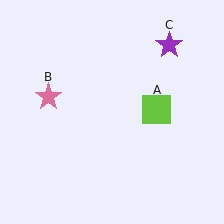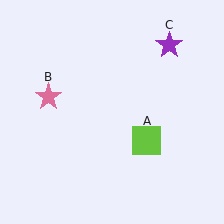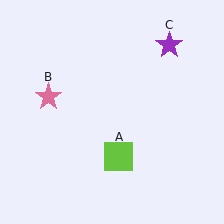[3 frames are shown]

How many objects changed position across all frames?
1 object changed position: lime square (object A).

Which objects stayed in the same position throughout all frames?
Pink star (object B) and purple star (object C) remained stationary.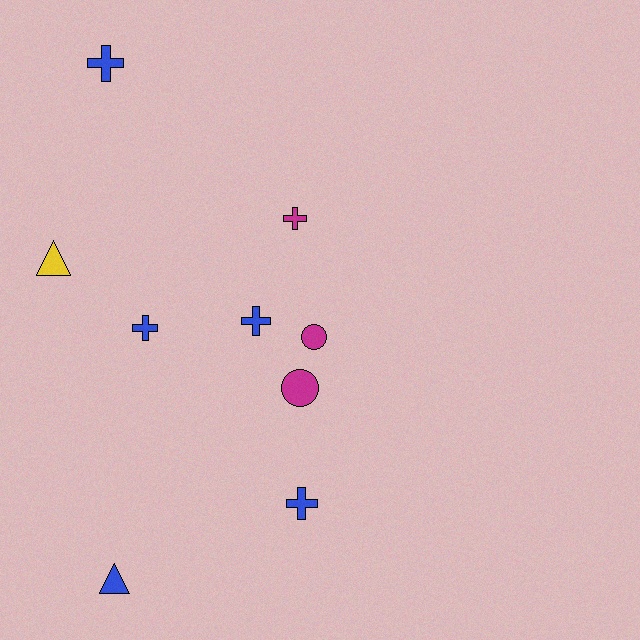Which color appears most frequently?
Blue, with 5 objects.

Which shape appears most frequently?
Cross, with 5 objects.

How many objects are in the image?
There are 9 objects.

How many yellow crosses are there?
There are no yellow crosses.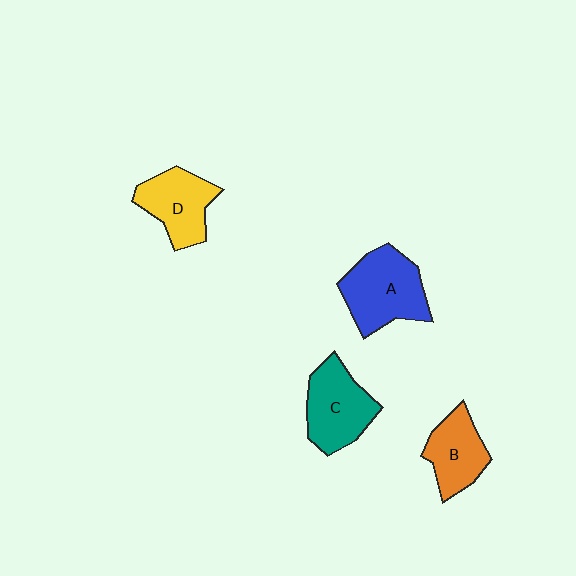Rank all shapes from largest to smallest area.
From largest to smallest: A (blue), C (teal), D (yellow), B (orange).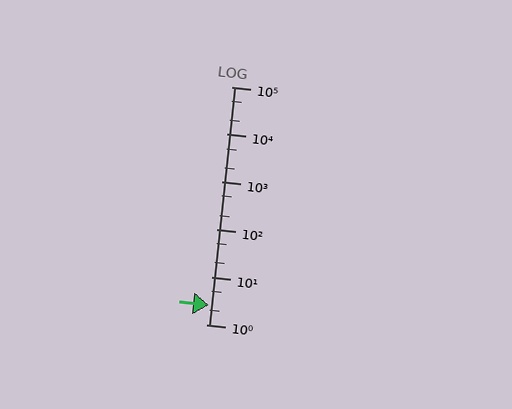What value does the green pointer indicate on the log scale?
The pointer indicates approximately 2.5.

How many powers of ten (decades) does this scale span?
The scale spans 5 decades, from 1 to 100000.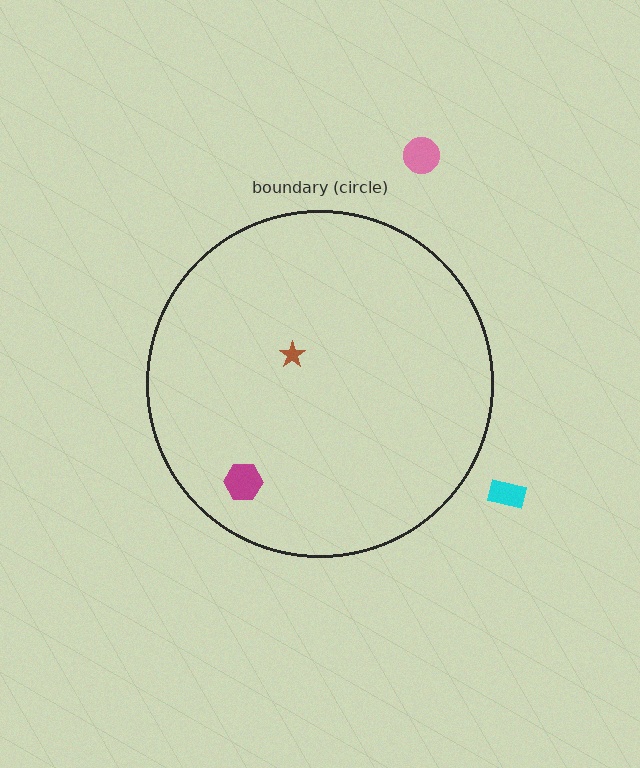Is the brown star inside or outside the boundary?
Inside.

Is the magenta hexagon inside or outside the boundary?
Inside.